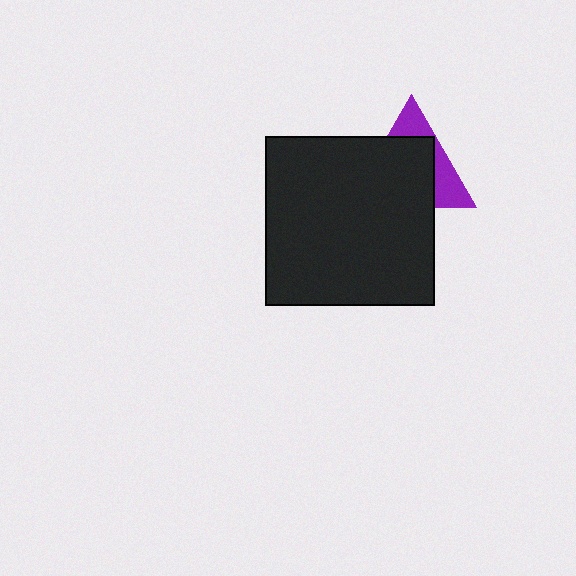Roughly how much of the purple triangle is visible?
A small part of it is visible (roughly 34%).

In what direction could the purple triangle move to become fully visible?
The purple triangle could move up. That would shift it out from behind the black square entirely.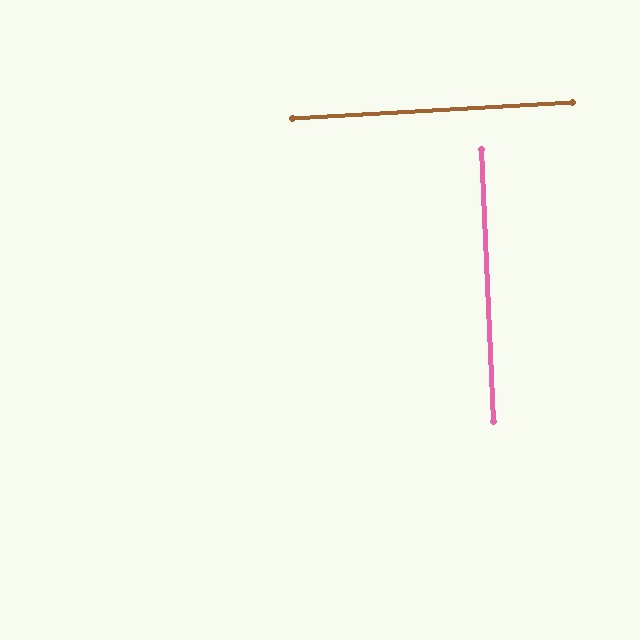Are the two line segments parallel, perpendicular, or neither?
Perpendicular — they meet at approximately 89°.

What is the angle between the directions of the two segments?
Approximately 89 degrees.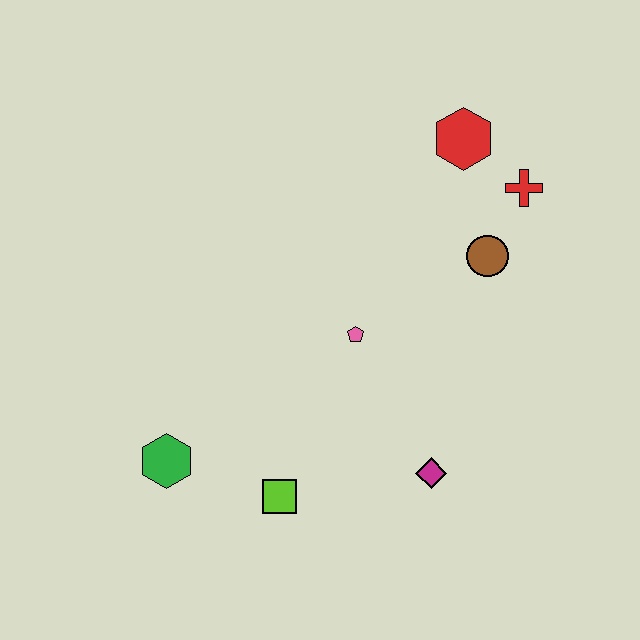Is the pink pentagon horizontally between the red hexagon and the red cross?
No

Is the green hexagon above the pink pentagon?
No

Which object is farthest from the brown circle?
The green hexagon is farthest from the brown circle.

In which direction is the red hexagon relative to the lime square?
The red hexagon is above the lime square.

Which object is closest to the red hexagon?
The red cross is closest to the red hexagon.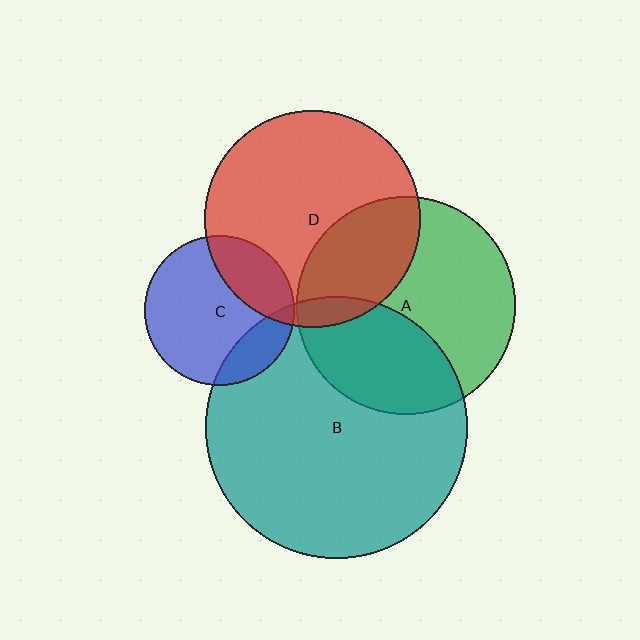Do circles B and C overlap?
Yes.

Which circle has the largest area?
Circle B (teal).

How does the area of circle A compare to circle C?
Approximately 2.1 times.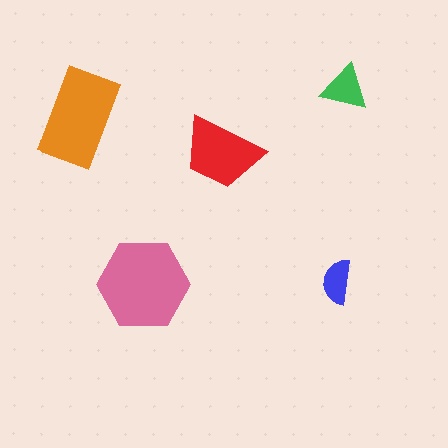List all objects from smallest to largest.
The blue semicircle, the green triangle, the red trapezoid, the orange rectangle, the pink hexagon.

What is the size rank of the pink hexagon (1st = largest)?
1st.